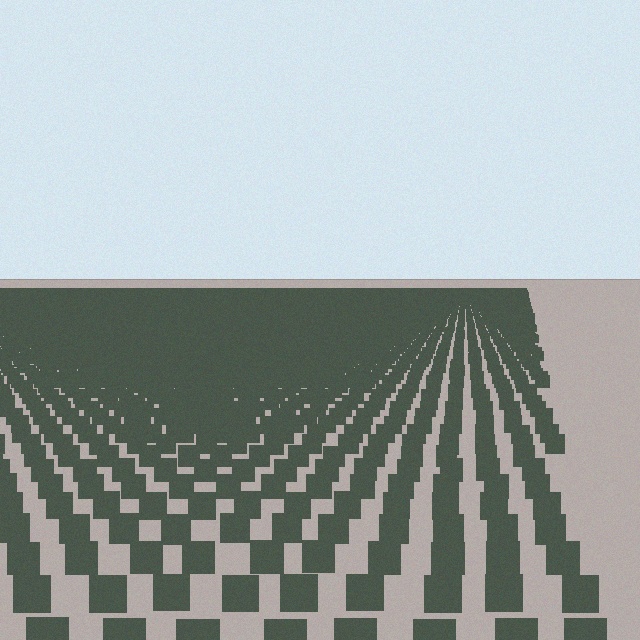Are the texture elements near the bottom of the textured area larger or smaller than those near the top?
Larger. Near the bottom, elements are closer to the viewer and appear at a bigger on-screen size.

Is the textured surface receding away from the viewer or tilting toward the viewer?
The surface is receding away from the viewer. Texture elements get smaller and denser toward the top.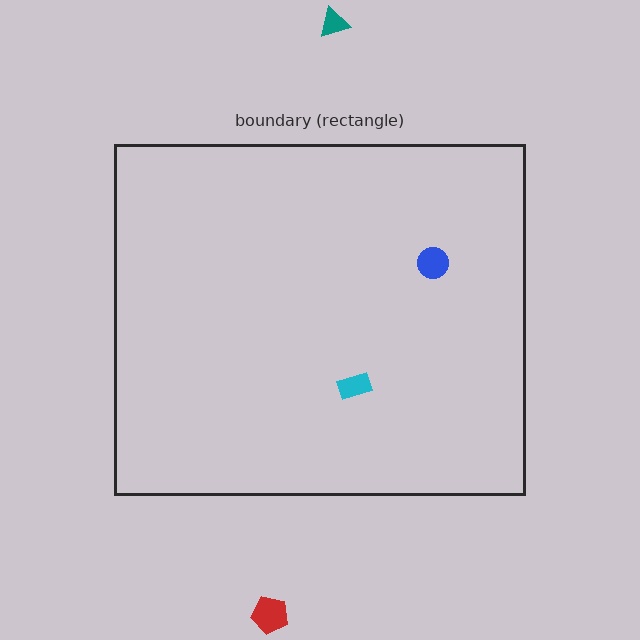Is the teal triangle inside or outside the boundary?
Outside.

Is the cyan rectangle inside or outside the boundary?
Inside.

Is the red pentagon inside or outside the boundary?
Outside.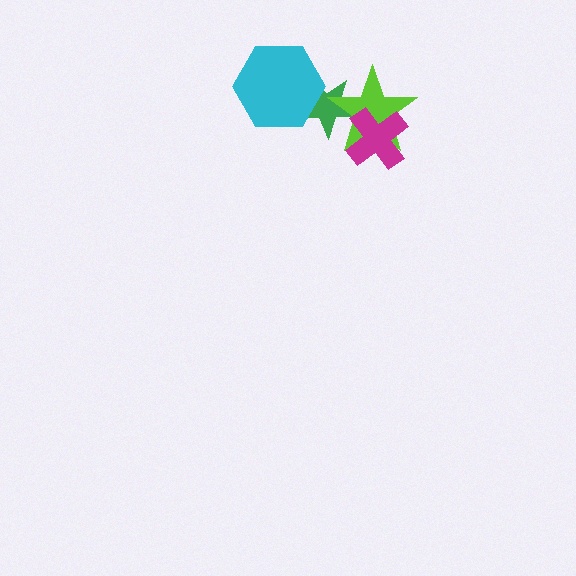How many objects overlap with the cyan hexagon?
1 object overlaps with the cyan hexagon.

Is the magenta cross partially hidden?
No, no other shape covers it.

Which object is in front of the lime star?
The magenta cross is in front of the lime star.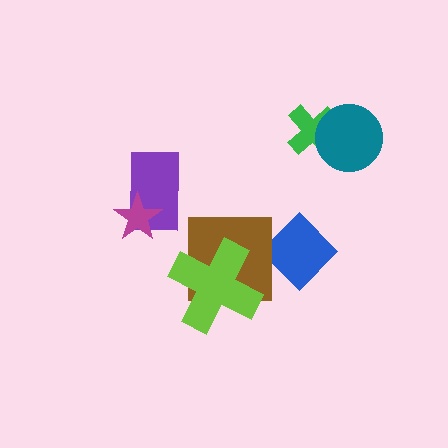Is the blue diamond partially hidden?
Yes, it is partially covered by another shape.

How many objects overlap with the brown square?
2 objects overlap with the brown square.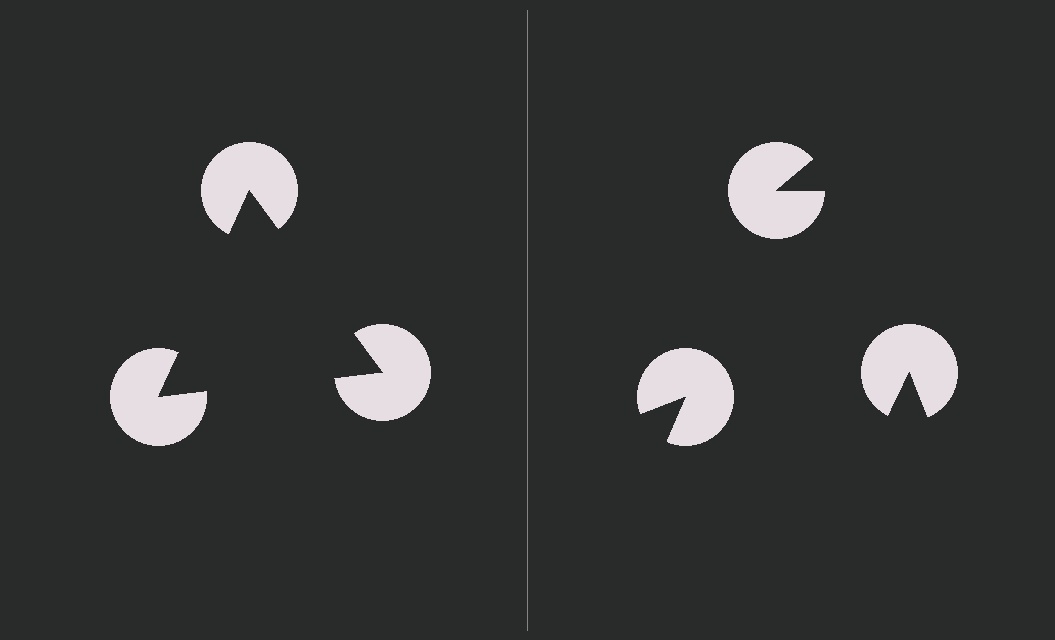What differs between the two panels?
The pac-man discs are positioned identically on both sides; only the wedge orientations differ. On the left they align to a triangle; on the right they are misaligned.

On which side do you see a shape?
An illusory triangle appears on the left side. On the right side the wedge cuts are rotated, so no coherent shape forms.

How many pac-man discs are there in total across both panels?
6 — 3 on each side.